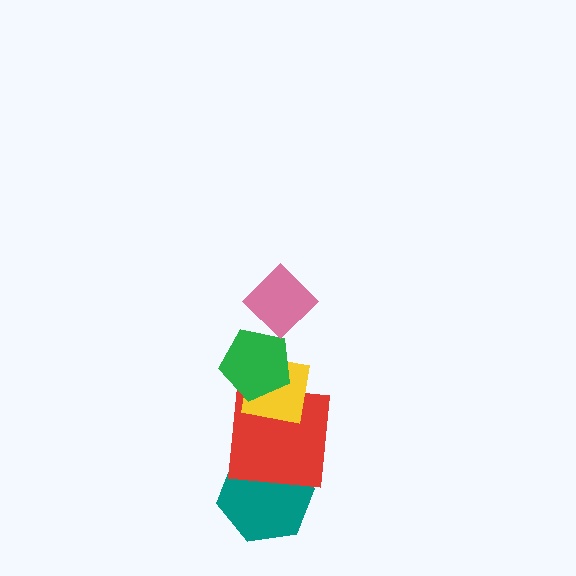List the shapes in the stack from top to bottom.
From top to bottom: the pink diamond, the green pentagon, the yellow square, the red square, the teal hexagon.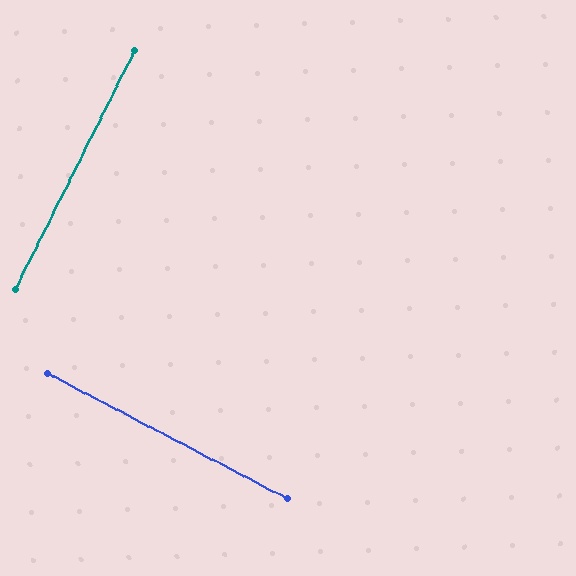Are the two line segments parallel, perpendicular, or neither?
Perpendicular — they meet at approximately 89°.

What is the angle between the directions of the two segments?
Approximately 89 degrees.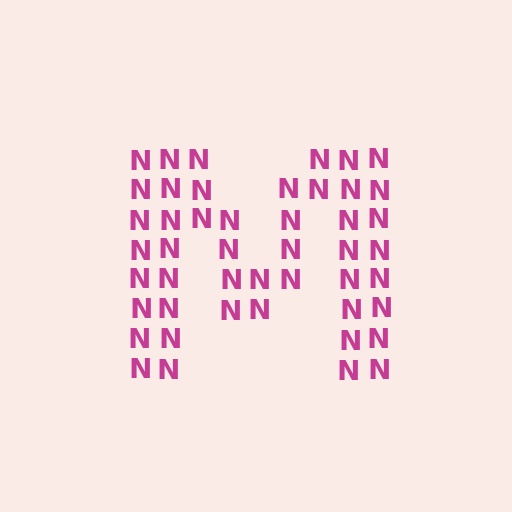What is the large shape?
The large shape is the letter M.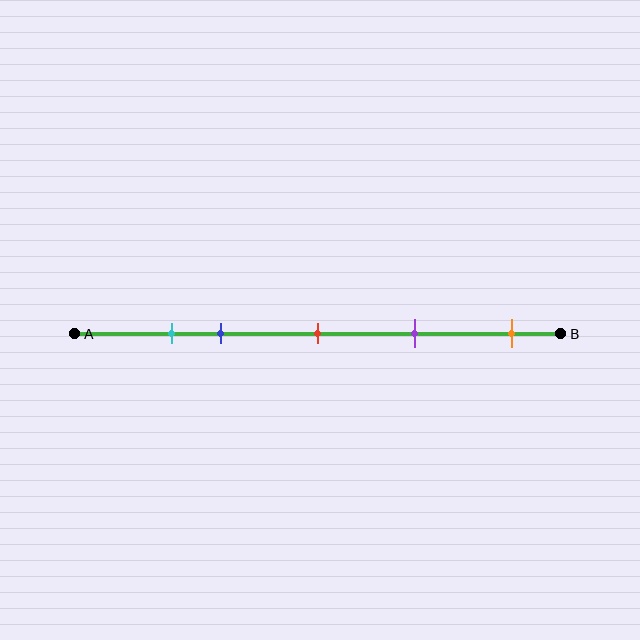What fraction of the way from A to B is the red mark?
The red mark is approximately 50% (0.5) of the way from A to B.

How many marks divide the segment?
There are 5 marks dividing the segment.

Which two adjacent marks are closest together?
The cyan and blue marks are the closest adjacent pair.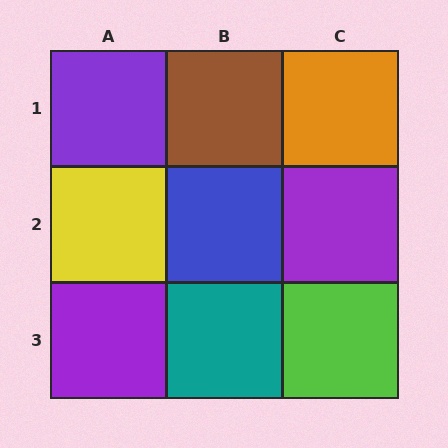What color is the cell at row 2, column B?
Blue.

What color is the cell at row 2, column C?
Purple.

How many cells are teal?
1 cell is teal.